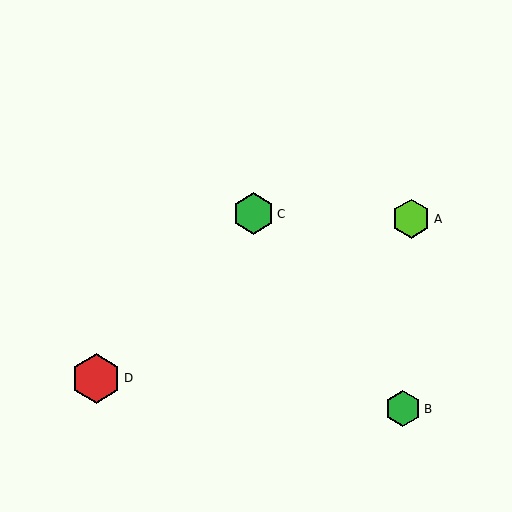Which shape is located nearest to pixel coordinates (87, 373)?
The red hexagon (labeled D) at (96, 378) is nearest to that location.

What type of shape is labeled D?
Shape D is a red hexagon.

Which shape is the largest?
The red hexagon (labeled D) is the largest.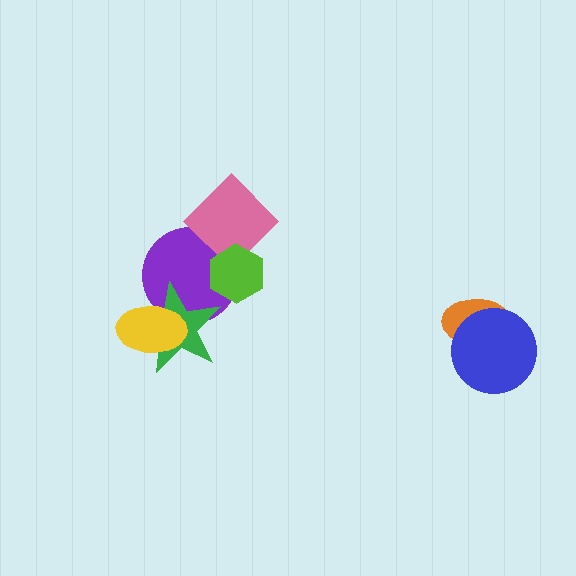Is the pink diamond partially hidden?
Yes, it is partially covered by another shape.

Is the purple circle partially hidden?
Yes, it is partially covered by another shape.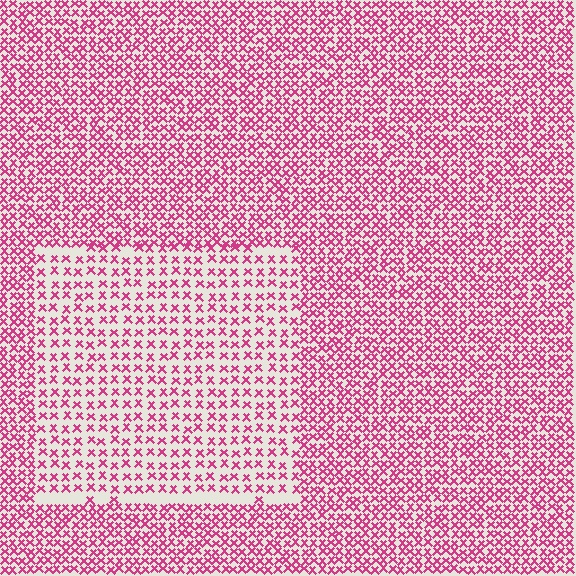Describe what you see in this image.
The image contains small magenta elements arranged at two different densities. A rectangle-shaped region is visible where the elements are less densely packed than the surrounding area.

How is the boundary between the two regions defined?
The boundary is defined by a change in element density (approximately 1.9x ratio). All elements are the same color, size, and shape.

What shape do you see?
I see a rectangle.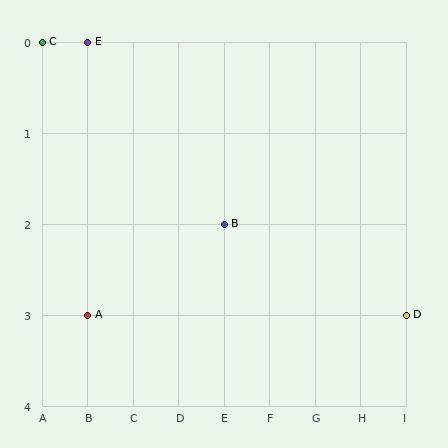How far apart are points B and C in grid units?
Points B and C are 4 columns and 2 rows apart (about 4.5 grid units diagonally).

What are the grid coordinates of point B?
Point B is at grid coordinates (E, 2).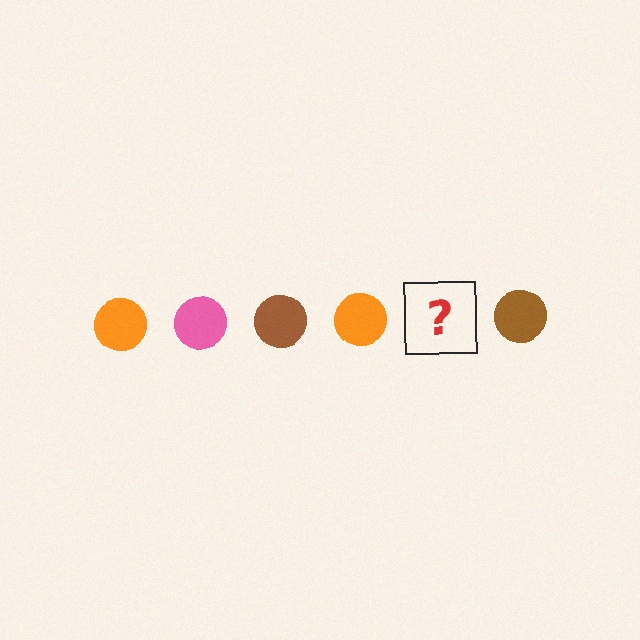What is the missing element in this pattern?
The missing element is a pink circle.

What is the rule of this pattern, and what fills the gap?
The rule is that the pattern cycles through orange, pink, brown circles. The gap should be filled with a pink circle.